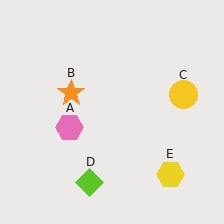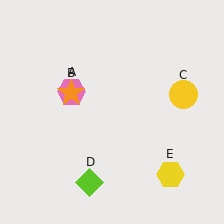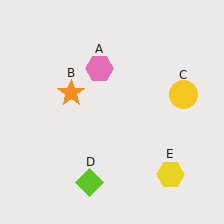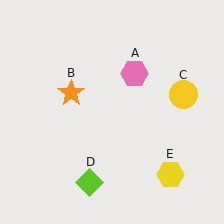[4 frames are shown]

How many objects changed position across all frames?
1 object changed position: pink hexagon (object A).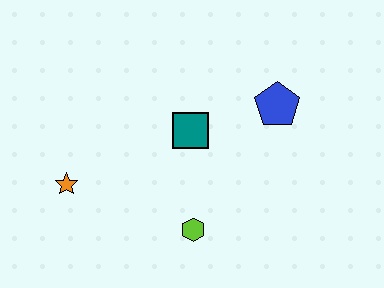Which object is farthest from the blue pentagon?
The orange star is farthest from the blue pentagon.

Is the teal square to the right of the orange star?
Yes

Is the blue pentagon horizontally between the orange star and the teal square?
No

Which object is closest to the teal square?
The blue pentagon is closest to the teal square.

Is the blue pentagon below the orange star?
No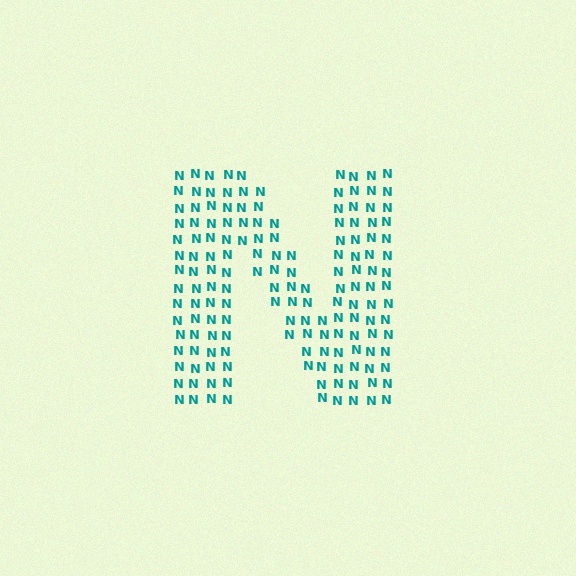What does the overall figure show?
The overall figure shows the letter N.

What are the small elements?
The small elements are letter N's.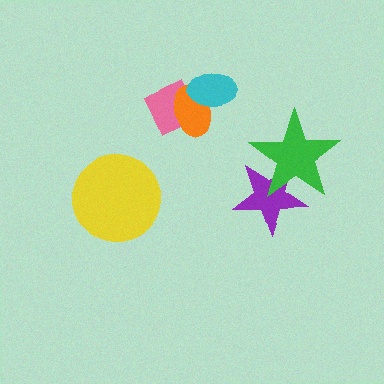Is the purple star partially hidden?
Yes, it is partially covered by another shape.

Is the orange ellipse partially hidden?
Yes, it is partially covered by another shape.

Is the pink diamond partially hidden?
Yes, it is partially covered by another shape.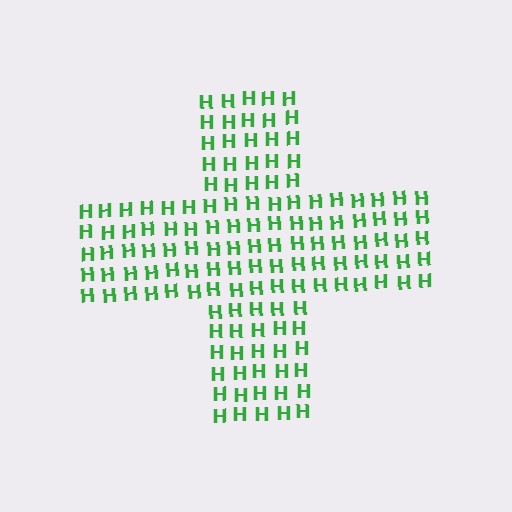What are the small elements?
The small elements are letter H's.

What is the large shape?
The large shape is a cross.